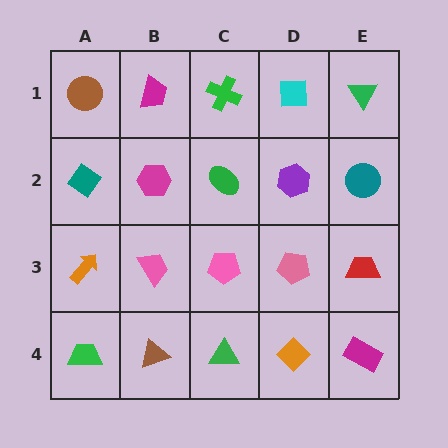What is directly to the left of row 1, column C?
A magenta trapezoid.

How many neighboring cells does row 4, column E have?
2.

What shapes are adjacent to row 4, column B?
A pink trapezoid (row 3, column B), a green trapezoid (row 4, column A), a green triangle (row 4, column C).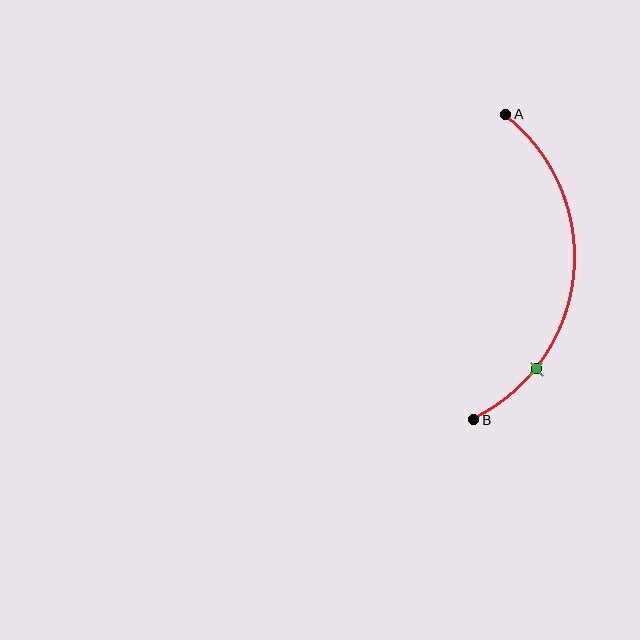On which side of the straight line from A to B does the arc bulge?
The arc bulges to the right of the straight line connecting A and B.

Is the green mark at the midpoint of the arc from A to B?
No. The green mark lies on the arc but is closer to endpoint B. The arc midpoint would be at the point on the curve equidistant along the arc from both A and B.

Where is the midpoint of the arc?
The arc midpoint is the point on the curve farthest from the straight line joining A and B. It sits to the right of that line.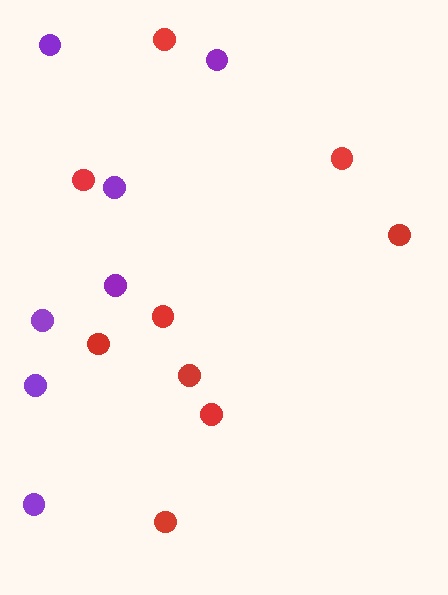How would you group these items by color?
There are 2 groups: one group of red circles (9) and one group of purple circles (7).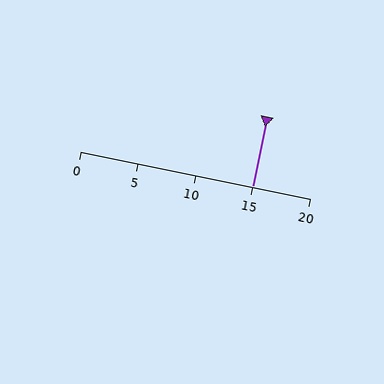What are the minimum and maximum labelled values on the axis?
The axis runs from 0 to 20.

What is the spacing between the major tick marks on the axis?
The major ticks are spaced 5 apart.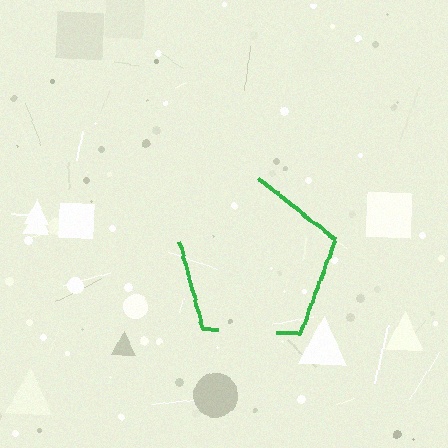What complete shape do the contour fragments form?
The contour fragments form a pentagon.